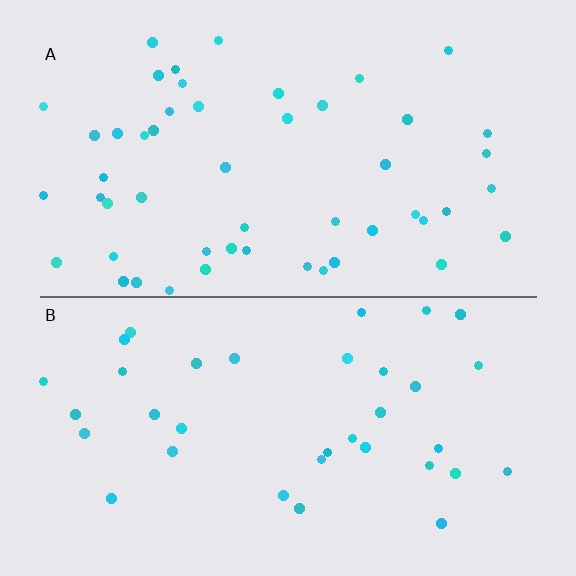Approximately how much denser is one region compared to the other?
Approximately 1.4× — region A over region B.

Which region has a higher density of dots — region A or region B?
A (the top).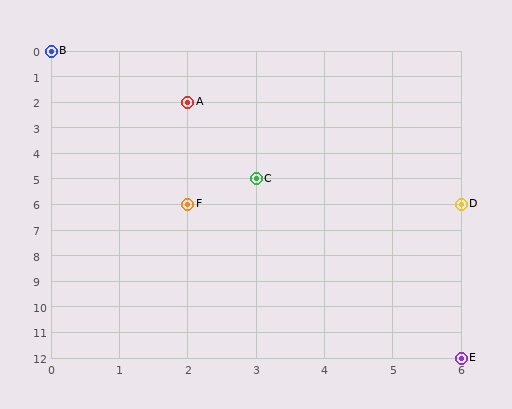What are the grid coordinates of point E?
Point E is at grid coordinates (6, 12).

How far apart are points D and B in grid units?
Points D and B are 6 columns and 6 rows apart (about 8.5 grid units diagonally).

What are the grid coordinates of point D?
Point D is at grid coordinates (6, 6).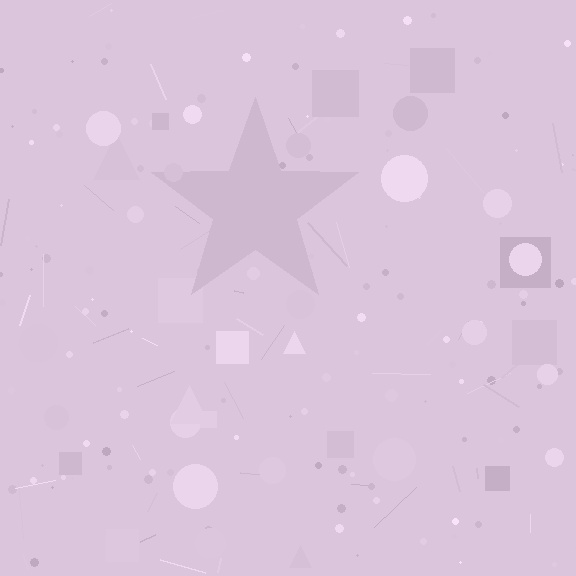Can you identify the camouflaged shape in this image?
The camouflaged shape is a star.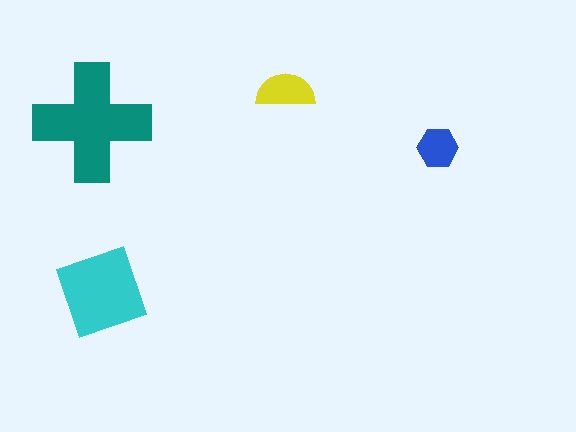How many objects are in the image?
There are 4 objects in the image.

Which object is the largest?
The teal cross.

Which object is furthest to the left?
The teal cross is leftmost.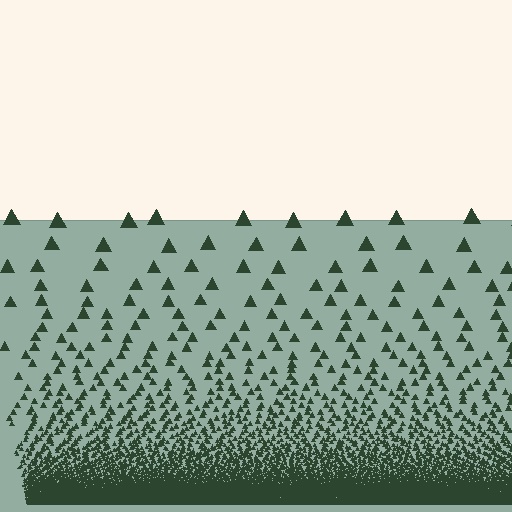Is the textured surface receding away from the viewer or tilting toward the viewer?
The surface appears to tilt toward the viewer. Texture elements get larger and sparser toward the top.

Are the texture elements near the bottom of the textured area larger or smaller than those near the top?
Smaller. The gradient is inverted — elements near the bottom are smaller and denser.